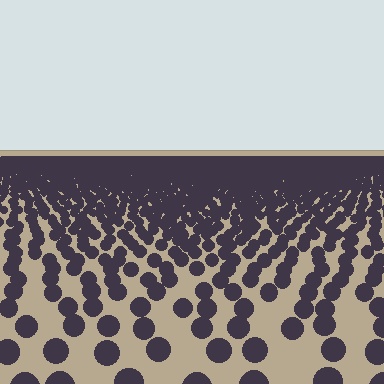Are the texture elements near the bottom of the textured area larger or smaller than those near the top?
Larger. Near the bottom, elements are closer to the viewer and appear at a bigger on-screen size.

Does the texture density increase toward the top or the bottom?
Density increases toward the top.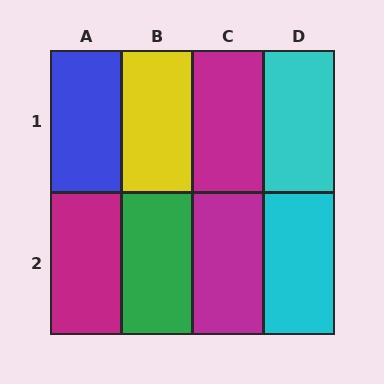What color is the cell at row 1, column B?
Yellow.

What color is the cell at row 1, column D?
Cyan.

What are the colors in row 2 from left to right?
Magenta, green, magenta, cyan.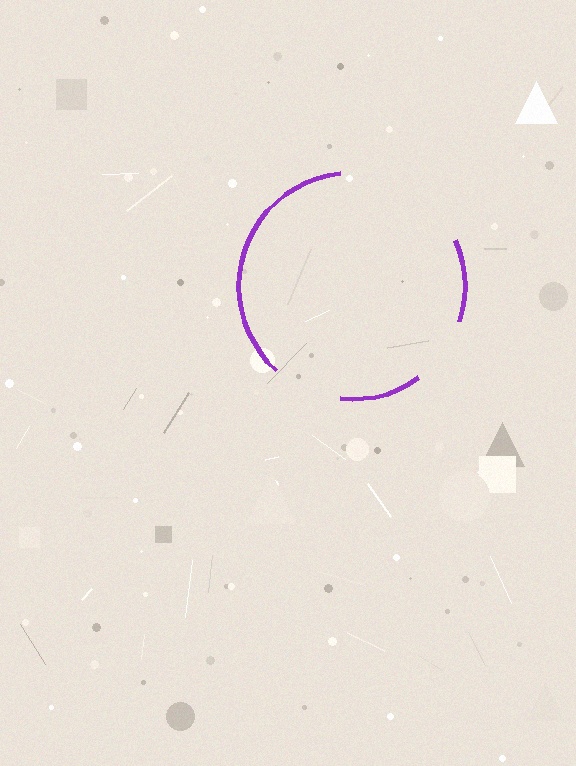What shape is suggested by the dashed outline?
The dashed outline suggests a circle.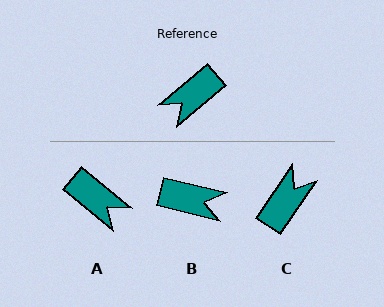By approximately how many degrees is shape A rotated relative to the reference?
Approximately 101 degrees counter-clockwise.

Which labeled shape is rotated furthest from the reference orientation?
C, about 164 degrees away.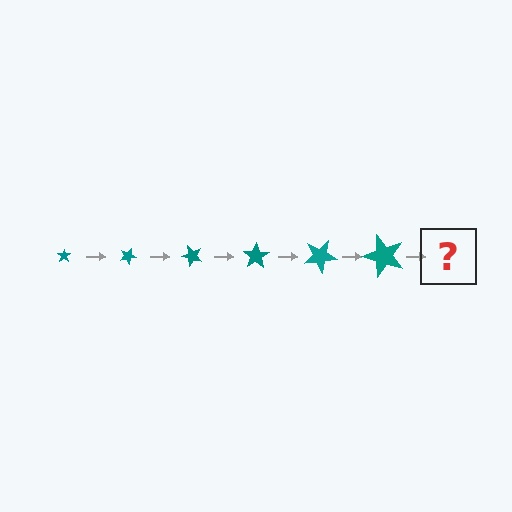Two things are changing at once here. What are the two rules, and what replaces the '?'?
The two rules are that the star grows larger each step and it rotates 25 degrees each step. The '?' should be a star, larger than the previous one and rotated 150 degrees from the start.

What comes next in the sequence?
The next element should be a star, larger than the previous one and rotated 150 degrees from the start.